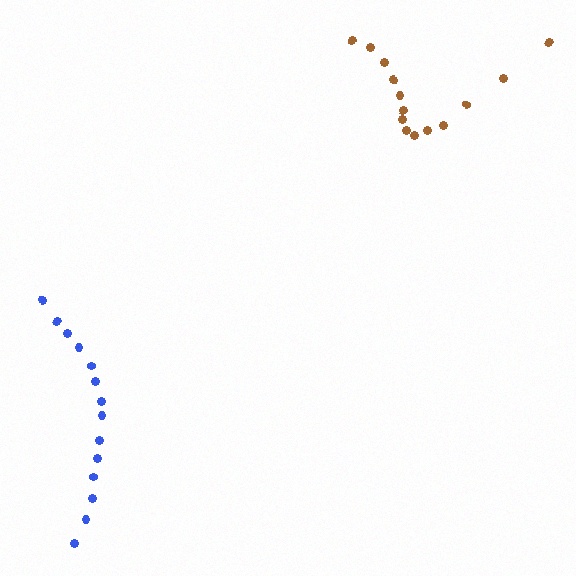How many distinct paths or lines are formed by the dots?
There are 2 distinct paths.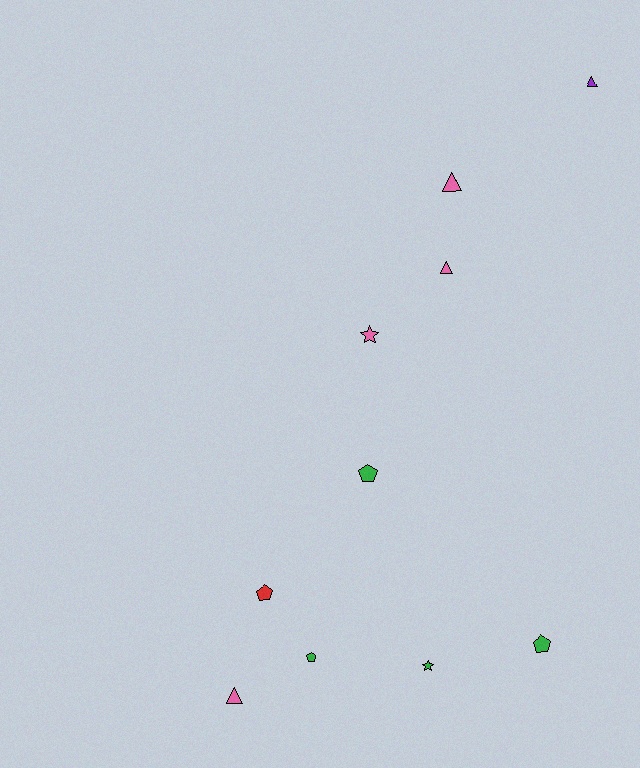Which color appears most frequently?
Pink, with 4 objects.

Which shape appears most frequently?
Pentagon, with 4 objects.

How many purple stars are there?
There are no purple stars.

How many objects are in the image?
There are 10 objects.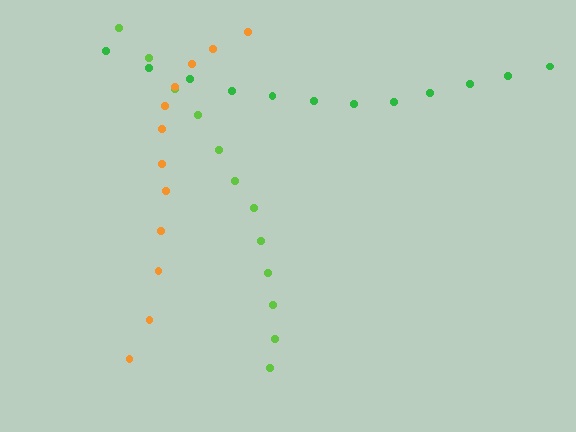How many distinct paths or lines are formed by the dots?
There are 3 distinct paths.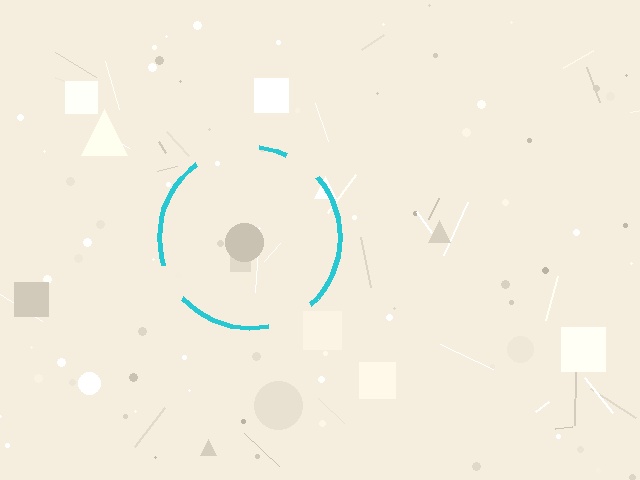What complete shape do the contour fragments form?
The contour fragments form a circle.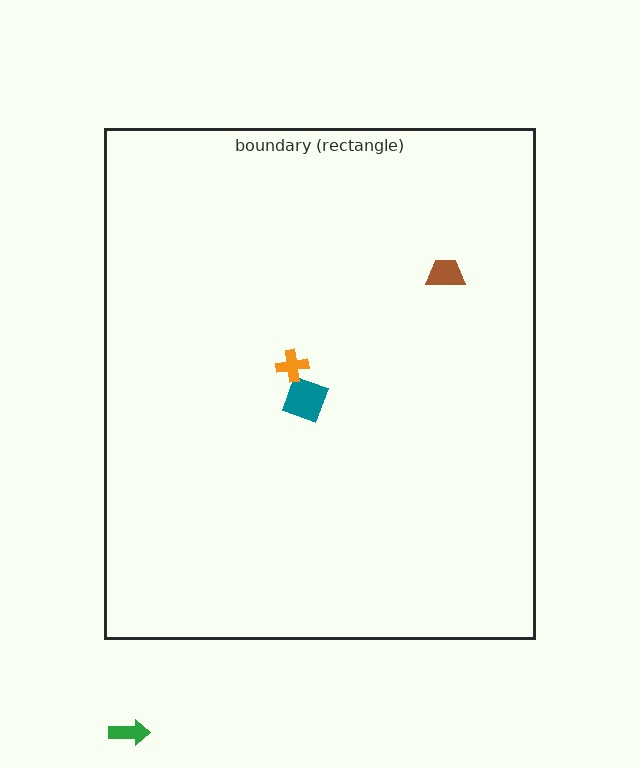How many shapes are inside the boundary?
3 inside, 1 outside.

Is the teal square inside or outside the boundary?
Inside.